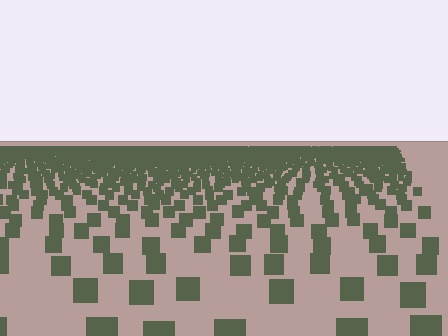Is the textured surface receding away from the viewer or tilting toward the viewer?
The surface is receding away from the viewer. Texture elements get smaller and denser toward the top.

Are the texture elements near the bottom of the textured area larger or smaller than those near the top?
Larger. Near the bottom, elements are closer to the viewer and appear at a bigger on-screen size.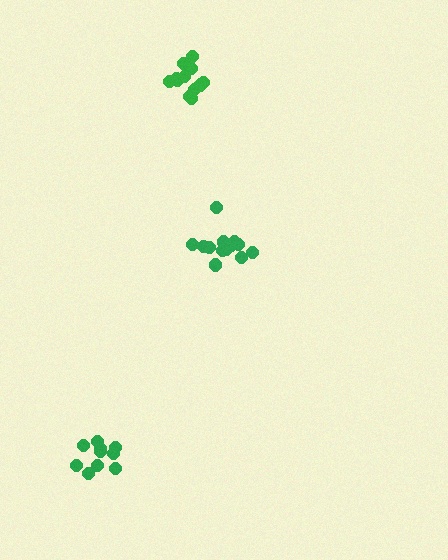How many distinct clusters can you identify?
There are 3 distinct clusters.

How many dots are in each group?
Group 1: 12 dots, Group 2: 13 dots, Group 3: 10 dots (35 total).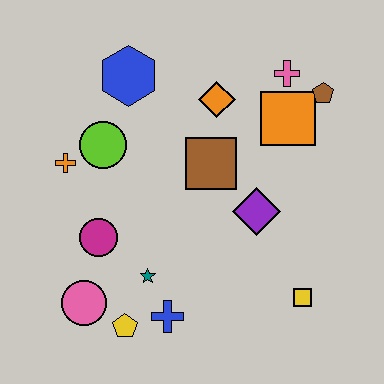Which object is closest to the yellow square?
The purple diamond is closest to the yellow square.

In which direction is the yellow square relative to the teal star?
The yellow square is to the right of the teal star.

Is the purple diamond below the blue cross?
No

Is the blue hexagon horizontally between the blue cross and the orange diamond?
No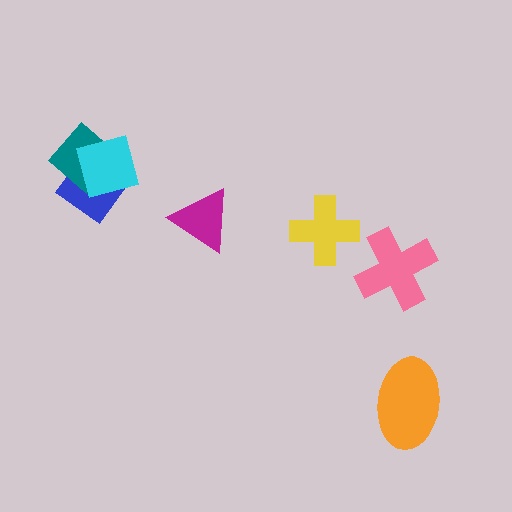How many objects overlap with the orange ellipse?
0 objects overlap with the orange ellipse.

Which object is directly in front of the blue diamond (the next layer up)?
The teal diamond is directly in front of the blue diamond.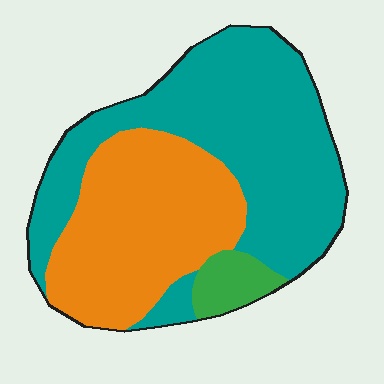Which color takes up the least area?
Green, at roughly 5%.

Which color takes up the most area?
Teal, at roughly 55%.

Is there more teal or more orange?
Teal.